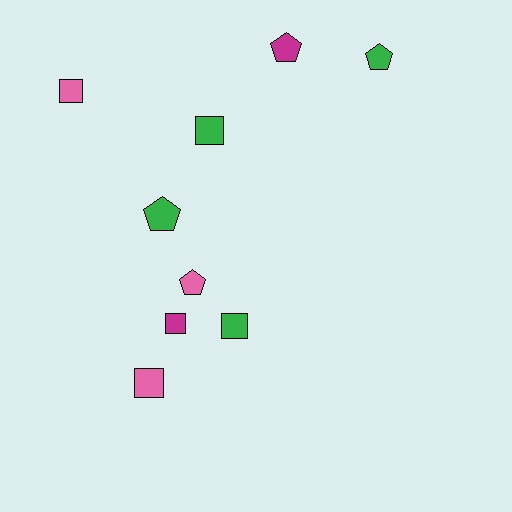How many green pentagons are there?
There are 2 green pentagons.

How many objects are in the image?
There are 9 objects.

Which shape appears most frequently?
Square, with 5 objects.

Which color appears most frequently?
Green, with 4 objects.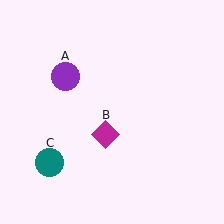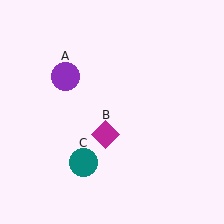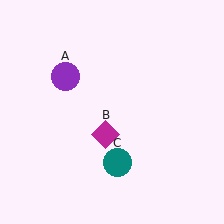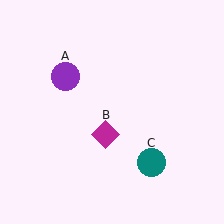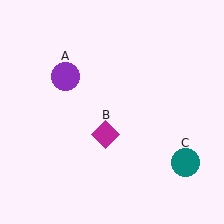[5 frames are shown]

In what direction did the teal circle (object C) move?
The teal circle (object C) moved right.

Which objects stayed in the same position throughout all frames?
Purple circle (object A) and magenta diamond (object B) remained stationary.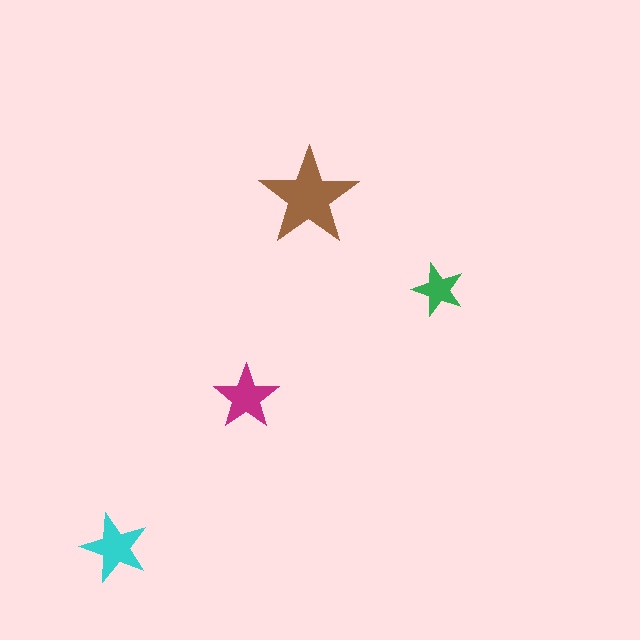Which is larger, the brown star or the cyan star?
The brown one.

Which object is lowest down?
The cyan star is bottommost.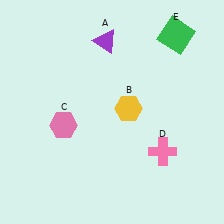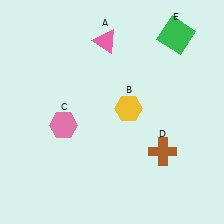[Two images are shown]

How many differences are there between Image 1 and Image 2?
There are 2 differences between the two images.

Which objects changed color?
A changed from purple to pink. D changed from pink to brown.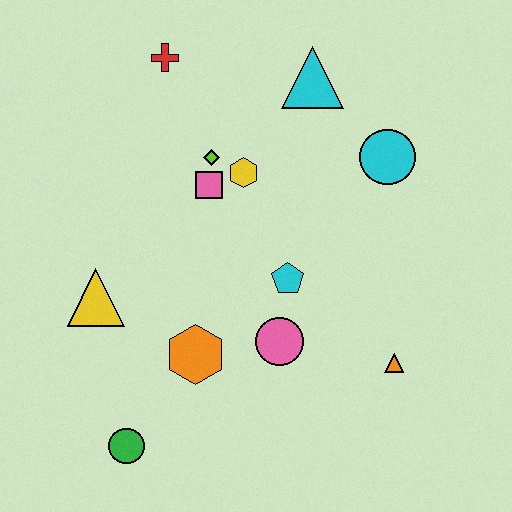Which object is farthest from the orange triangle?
The red cross is farthest from the orange triangle.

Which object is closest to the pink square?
The lime diamond is closest to the pink square.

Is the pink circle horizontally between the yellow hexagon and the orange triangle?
Yes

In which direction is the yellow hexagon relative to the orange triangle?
The yellow hexagon is above the orange triangle.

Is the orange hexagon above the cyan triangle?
No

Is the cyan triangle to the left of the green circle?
No